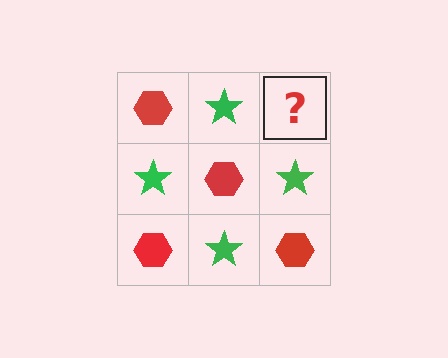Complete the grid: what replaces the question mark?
The question mark should be replaced with a red hexagon.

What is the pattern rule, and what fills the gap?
The rule is that it alternates red hexagon and green star in a checkerboard pattern. The gap should be filled with a red hexagon.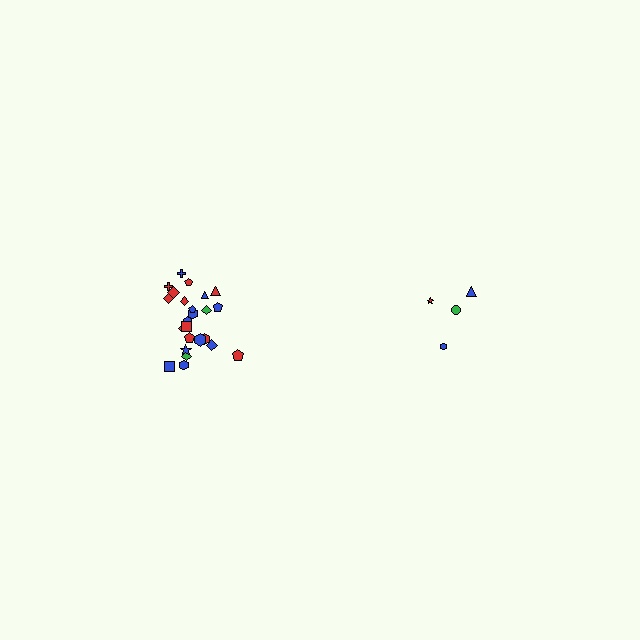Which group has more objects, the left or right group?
The left group.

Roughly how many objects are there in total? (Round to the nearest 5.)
Roughly 30 objects in total.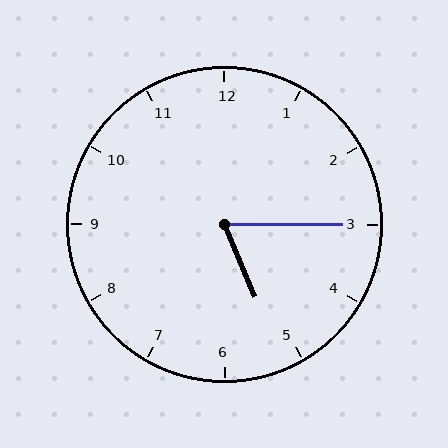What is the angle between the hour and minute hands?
Approximately 68 degrees.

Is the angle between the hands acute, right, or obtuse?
It is acute.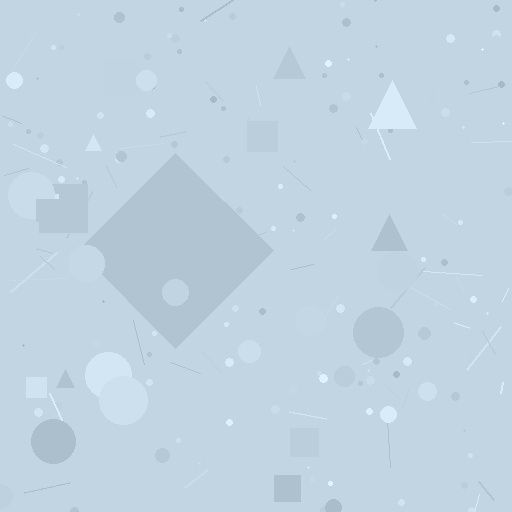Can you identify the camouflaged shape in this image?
The camouflaged shape is a diamond.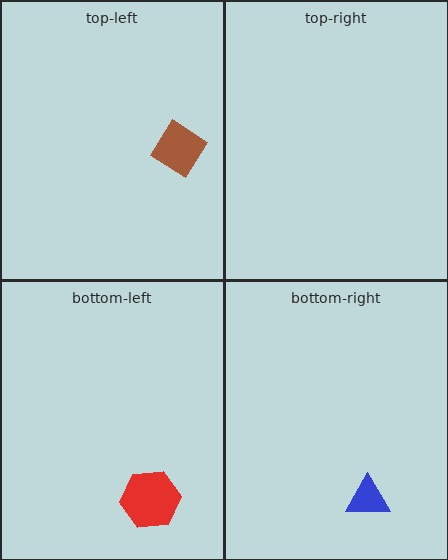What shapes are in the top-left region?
The brown diamond.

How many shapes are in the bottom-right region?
1.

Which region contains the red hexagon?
The bottom-left region.